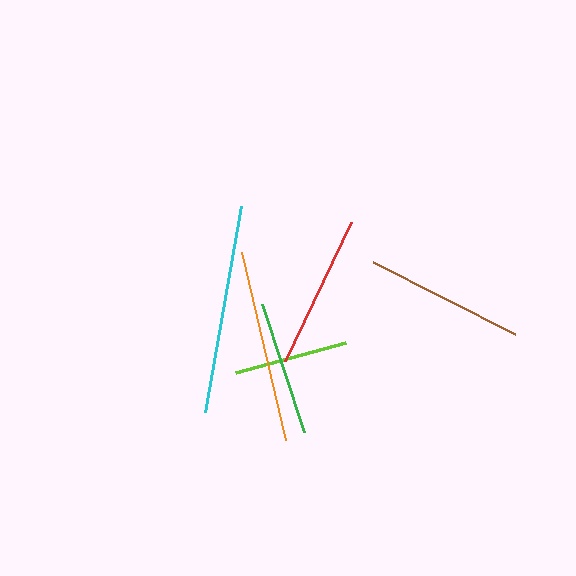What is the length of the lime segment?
The lime segment is approximately 113 pixels long.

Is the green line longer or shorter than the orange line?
The orange line is longer than the green line.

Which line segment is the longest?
The cyan line is the longest at approximately 210 pixels.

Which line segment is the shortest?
The lime line is the shortest at approximately 113 pixels.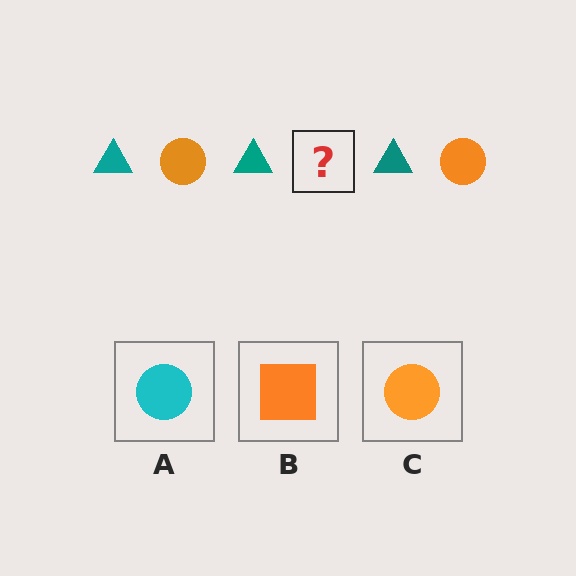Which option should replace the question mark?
Option C.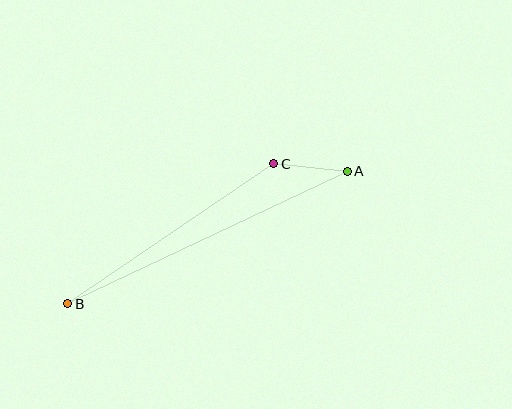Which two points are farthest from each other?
Points A and B are farthest from each other.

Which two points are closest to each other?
Points A and C are closest to each other.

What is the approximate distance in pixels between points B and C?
The distance between B and C is approximately 249 pixels.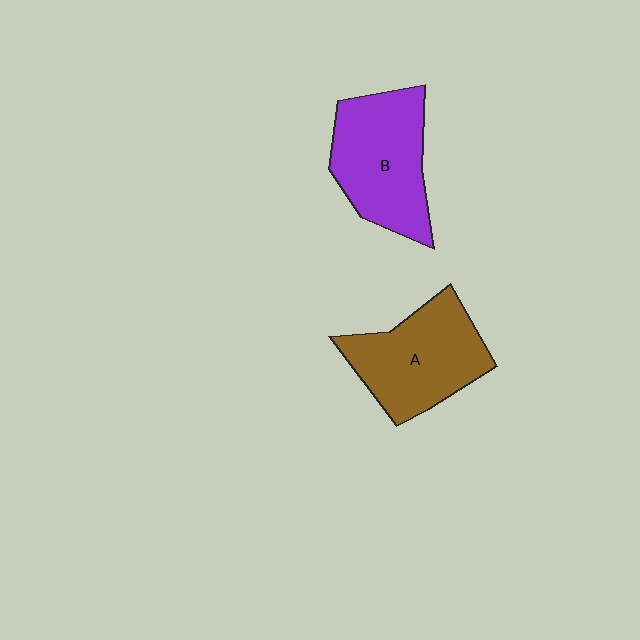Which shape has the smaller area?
Shape A (brown).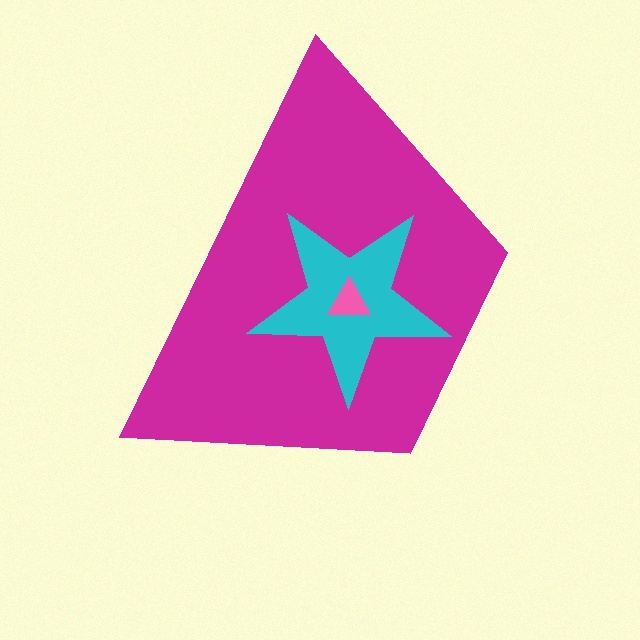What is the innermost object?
The pink triangle.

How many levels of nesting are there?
3.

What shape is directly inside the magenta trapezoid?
The cyan star.